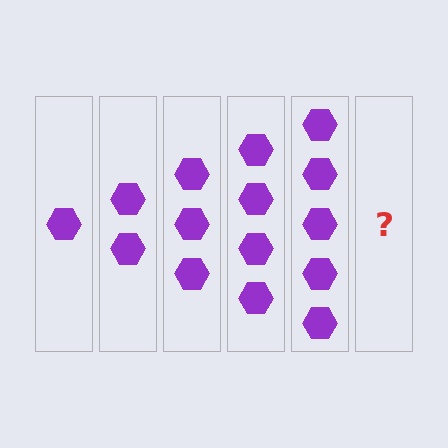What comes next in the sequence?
The next element should be 6 hexagons.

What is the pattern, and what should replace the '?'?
The pattern is that each step adds one more hexagon. The '?' should be 6 hexagons.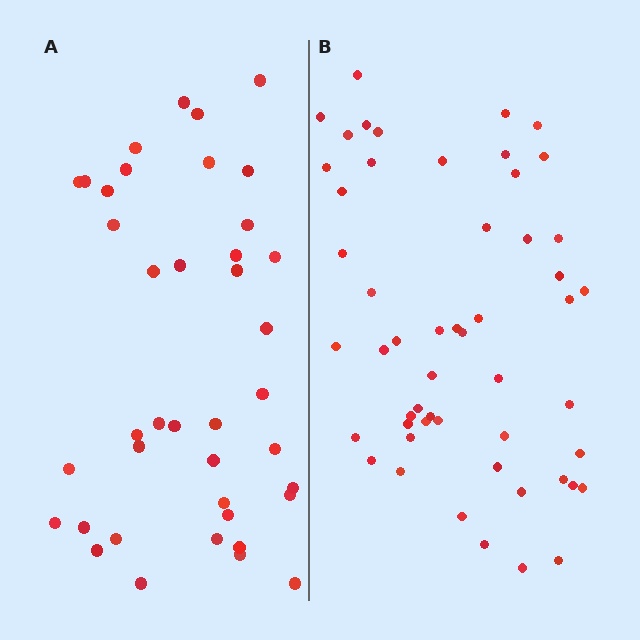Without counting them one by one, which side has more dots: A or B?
Region B (the right region) has more dots.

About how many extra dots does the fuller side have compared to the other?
Region B has approximately 15 more dots than region A.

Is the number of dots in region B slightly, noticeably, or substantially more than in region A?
Region B has noticeably more, but not dramatically so. The ratio is roughly 1.3 to 1.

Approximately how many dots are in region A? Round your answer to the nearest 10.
About 40 dots.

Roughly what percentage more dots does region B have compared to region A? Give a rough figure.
About 30% more.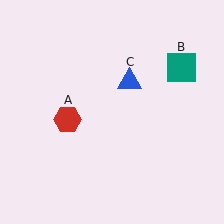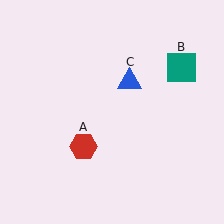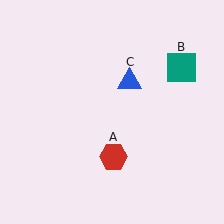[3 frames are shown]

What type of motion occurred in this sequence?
The red hexagon (object A) rotated counterclockwise around the center of the scene.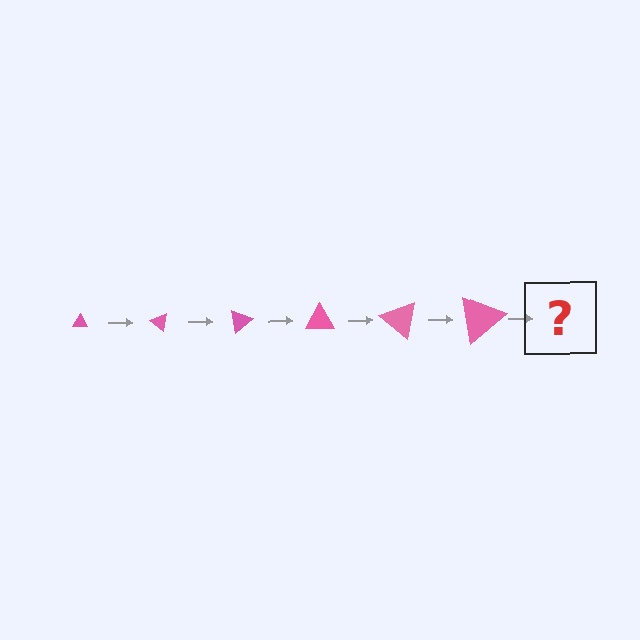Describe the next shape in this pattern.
It should be a triangle, larger than the previous one and rotated 240 degrees from the start.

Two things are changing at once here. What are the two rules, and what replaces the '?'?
The two rules are that the triangle grows larger each step and it rotates 40 degrees each step. The '?' should be a triangle, larger than the previous one and rotated 240 degrees from the start.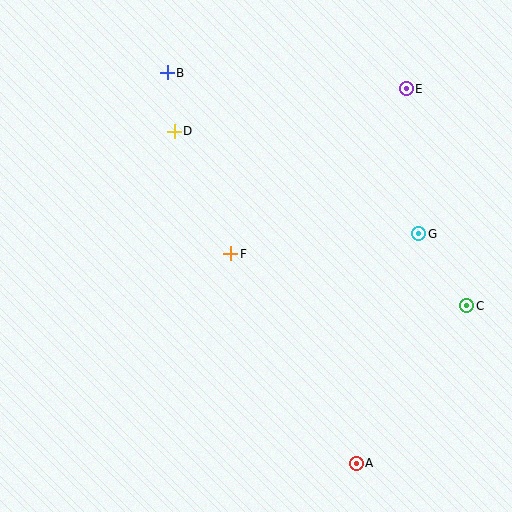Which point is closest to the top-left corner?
Point B is closest to the top-left corner.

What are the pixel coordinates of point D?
Point D is at (174, 131).